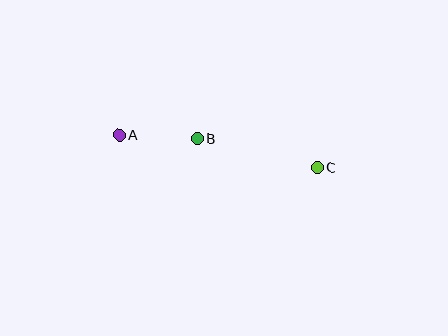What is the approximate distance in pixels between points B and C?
The distance between B and C is approximately 124 pixels.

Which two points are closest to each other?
Points A and B are closest to each other.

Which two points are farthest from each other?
Points A and C are farthest from each other.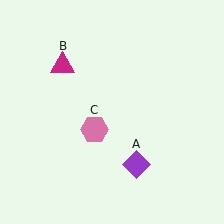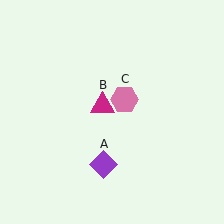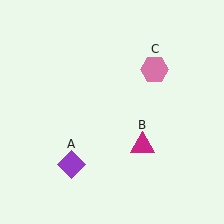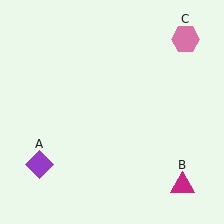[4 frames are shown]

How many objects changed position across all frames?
3 objects changed position: purple diamond (object A), magenta triangle (object B), pink hexagon (object C).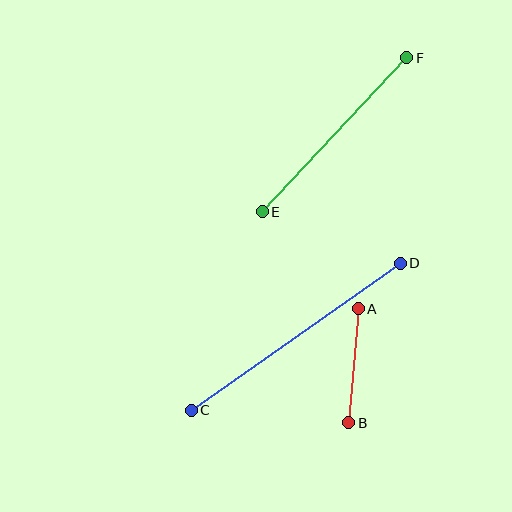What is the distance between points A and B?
The distance is approximately 114 pixels.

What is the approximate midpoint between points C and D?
The midpoint is at approximately (296, 337) pixels.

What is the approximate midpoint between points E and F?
The midpoint is at approximately (334, 135) pixels.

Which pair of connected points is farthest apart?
Points C and D are farthest apart.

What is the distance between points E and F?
The distance is approximately 211 pixels.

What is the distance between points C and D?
The distance is approximately 256 pixels.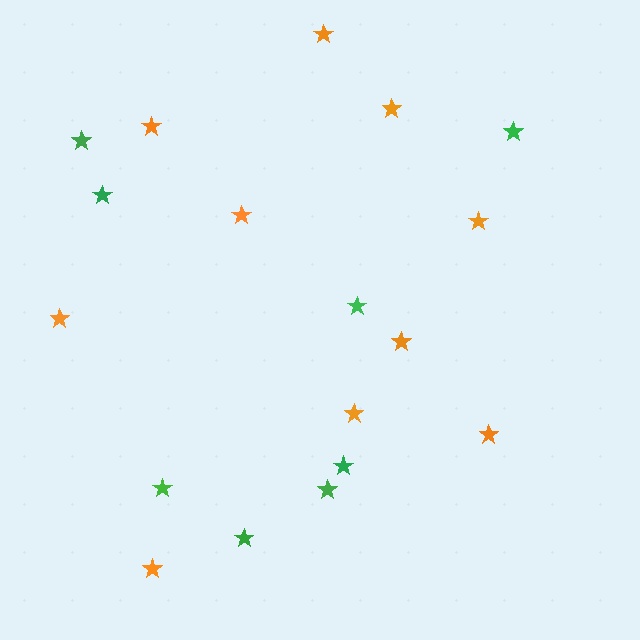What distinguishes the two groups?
There are 2 groups: one group of green stars (8) and one group of orange stars (10).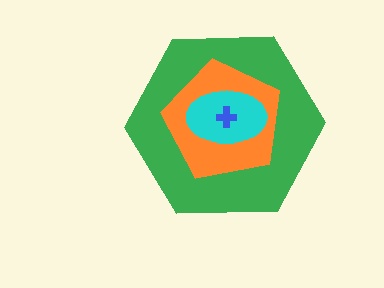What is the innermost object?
The blue cross.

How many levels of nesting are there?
4.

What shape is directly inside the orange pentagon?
The cyan ellipse.